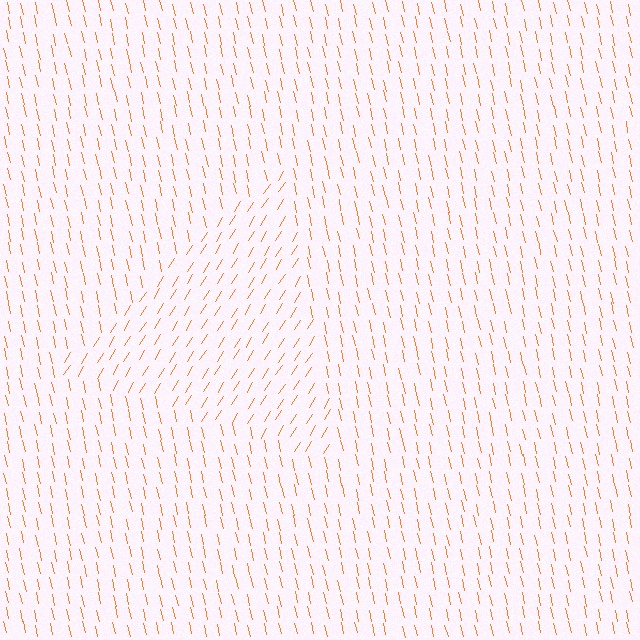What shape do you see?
I see a triangle.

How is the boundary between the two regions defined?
The boundary is defined purely by a change in line orientation (approximately 45 degrees difference). All lines are the same color and thickness.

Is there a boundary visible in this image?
Yes, there is a texture boundary formed by a change in line orientation.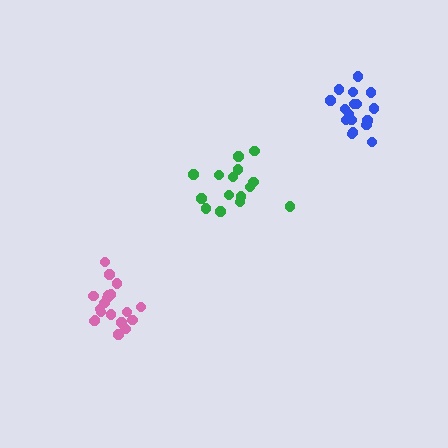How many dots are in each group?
Group 1: 15 dots, Group 2: 20 dots, Group 3: 17 dots (52 total).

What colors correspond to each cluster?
The clusters are colored: green, pink, blue.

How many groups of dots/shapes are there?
There are 3 groups.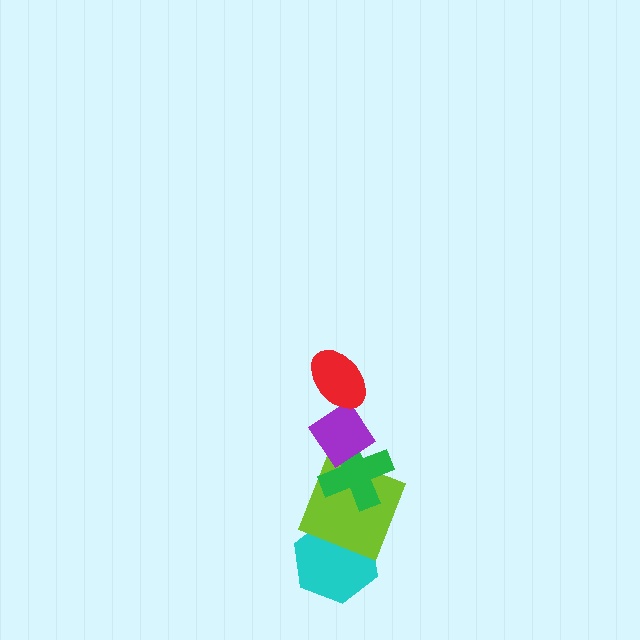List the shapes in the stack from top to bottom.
From top to bottom: the red ellipse, the purple diamond, the green cross, the lime square, the cyan hexagon.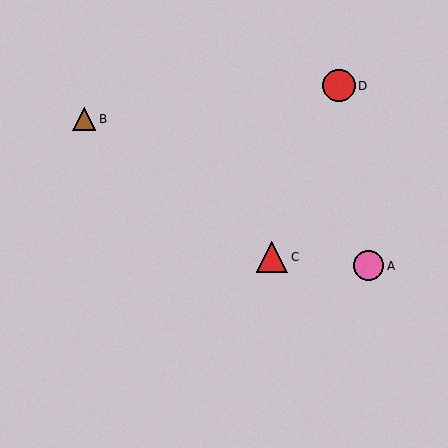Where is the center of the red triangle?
The center of the red triangle is at (272, 257).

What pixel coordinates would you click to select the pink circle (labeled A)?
Click at (369, 266) to select the pink circle A.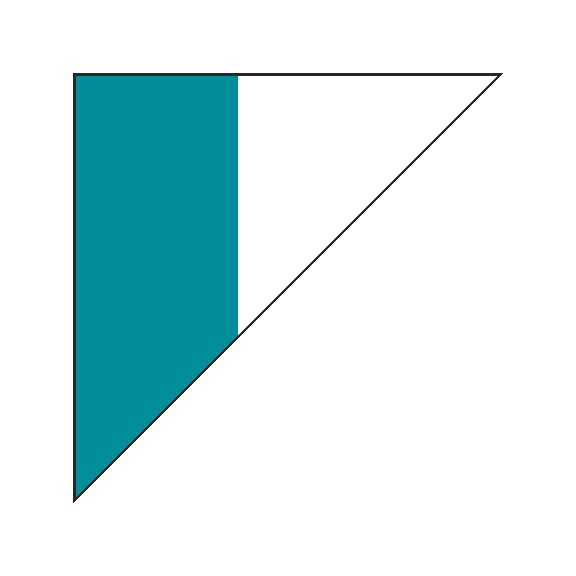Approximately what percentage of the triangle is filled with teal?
Approximately 60%.